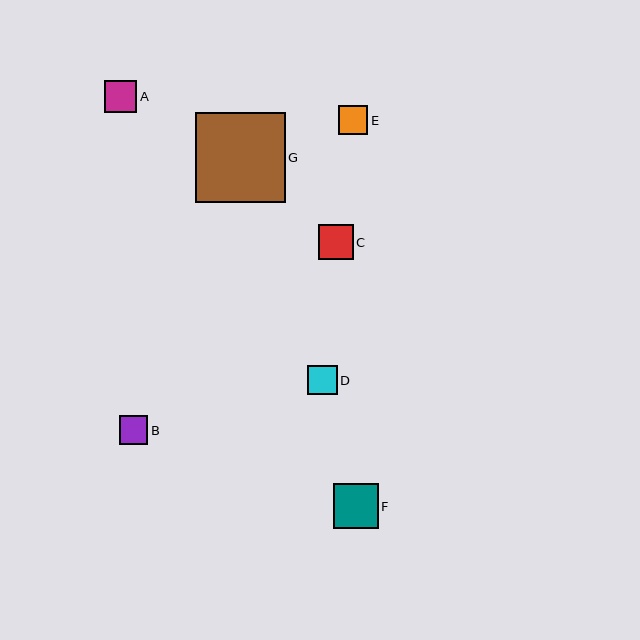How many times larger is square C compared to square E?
Square C is approximately 1.2 times the size of square E.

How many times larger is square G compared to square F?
Square G is approximately 2.0 times the size of square F.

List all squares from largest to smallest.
From largest to smallest: G, F, C, A, D, E, B.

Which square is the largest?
Square G is the largest with a size of approximately 90 pixels.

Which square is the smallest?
Square B is the smallest with a size of approximately 28 pixels.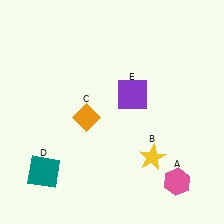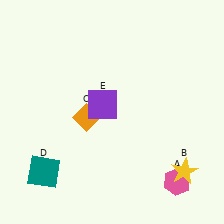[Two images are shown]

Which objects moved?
The objects that moved are: the yellow star (B), the purple square (E).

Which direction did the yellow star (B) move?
The yellow star (B) moved right.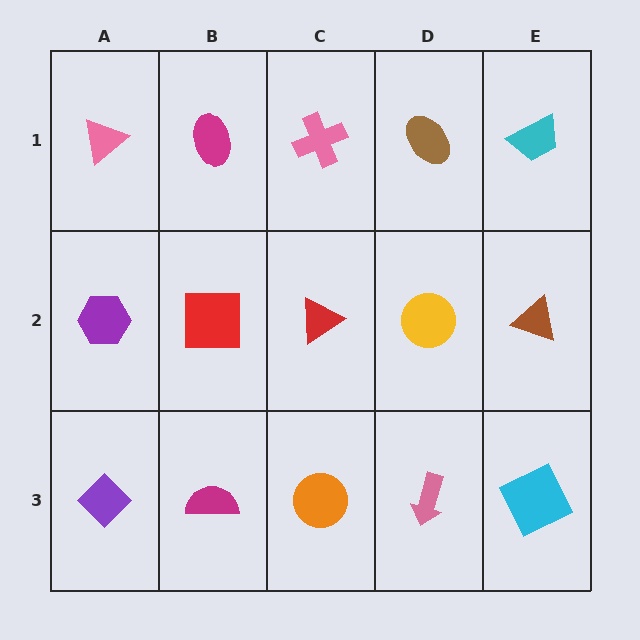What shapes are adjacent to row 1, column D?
A yellow circle (row 2, column D), a pink cross (row 1, column C), a cyan trapezoid (row 1, column E).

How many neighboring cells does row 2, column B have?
4.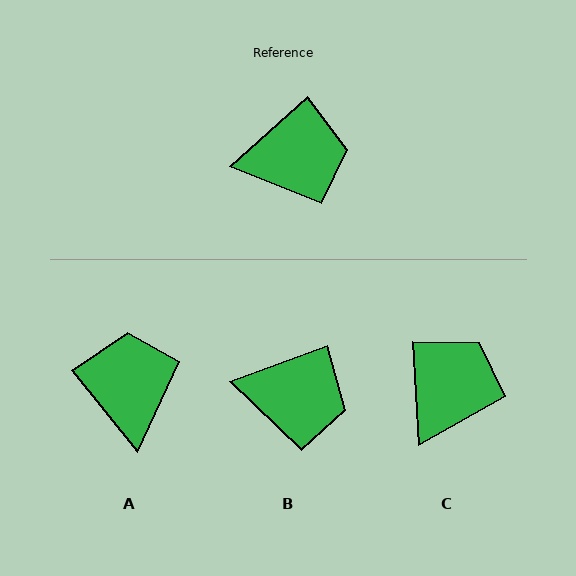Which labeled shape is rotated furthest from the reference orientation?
A, about 87 degrees away.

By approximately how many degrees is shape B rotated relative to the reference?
Approximately 22 degrees clockwise.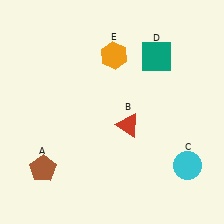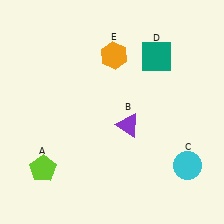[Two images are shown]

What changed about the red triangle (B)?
In Image 1, B is red. In Image 2, it changed to purple.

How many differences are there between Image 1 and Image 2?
There are 2 differences between the two images.